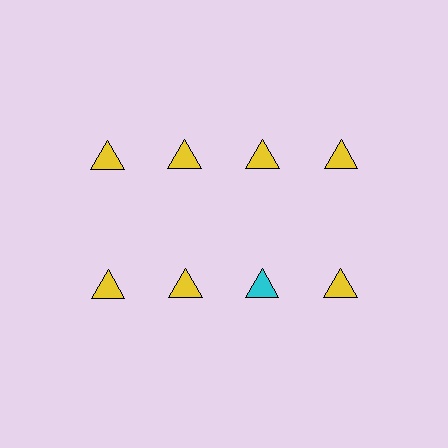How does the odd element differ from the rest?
It has a different color: cyan instead of yellow.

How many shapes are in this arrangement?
There are 8 shapes arranged in a grid pattern.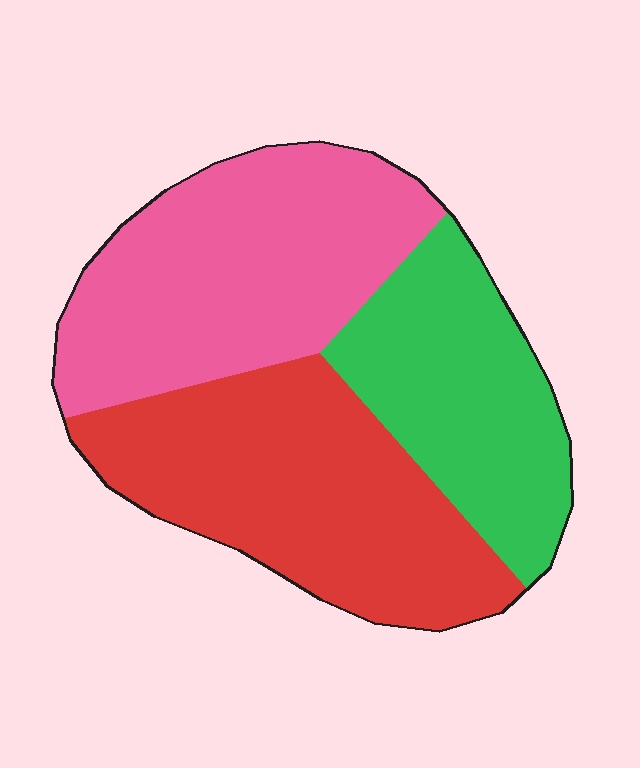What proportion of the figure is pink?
Pink takes up about three eighths (3/8) of the figure.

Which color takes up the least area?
Green, at roughly 25%.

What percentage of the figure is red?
Red takes up between a third and a half of the figure.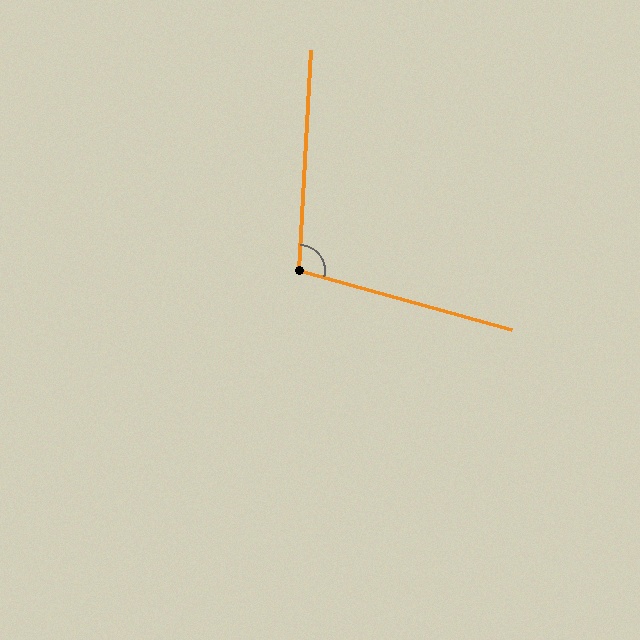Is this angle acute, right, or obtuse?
It is obtuse.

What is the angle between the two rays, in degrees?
Approximately 102 degrees.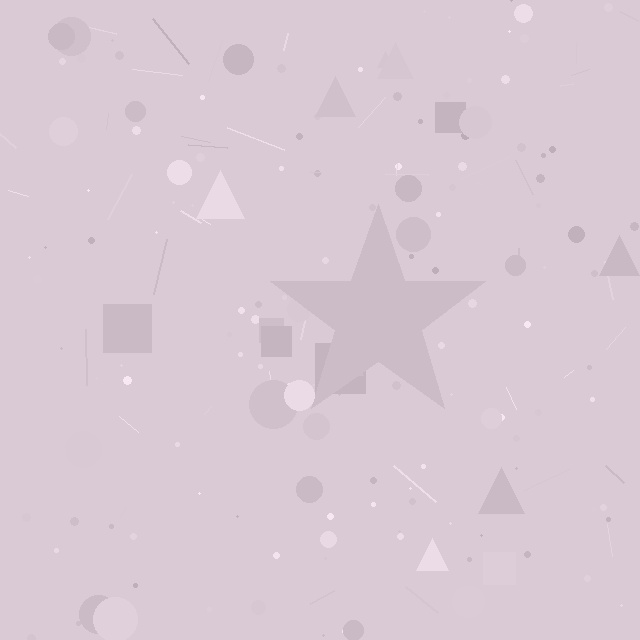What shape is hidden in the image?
A star is hidden in the image.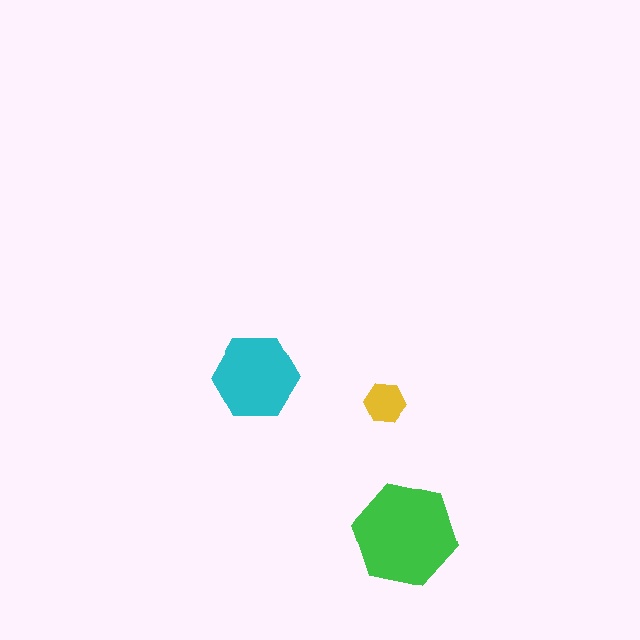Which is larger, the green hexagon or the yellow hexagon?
The green one.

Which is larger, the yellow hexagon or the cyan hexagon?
The cyan one.